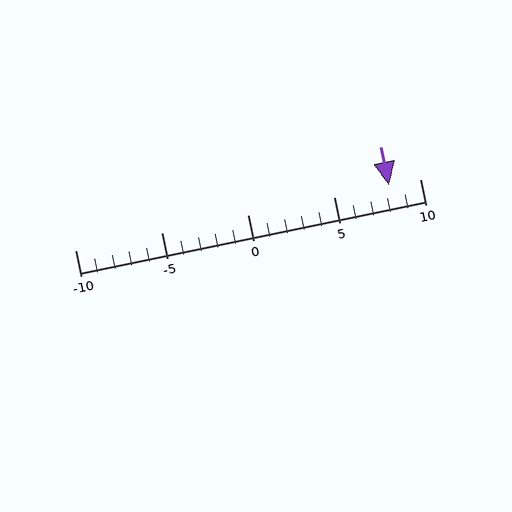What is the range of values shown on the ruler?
The ruler shows values from -10 to 10.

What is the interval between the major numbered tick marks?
The major tick marks are spaced 5 units apart.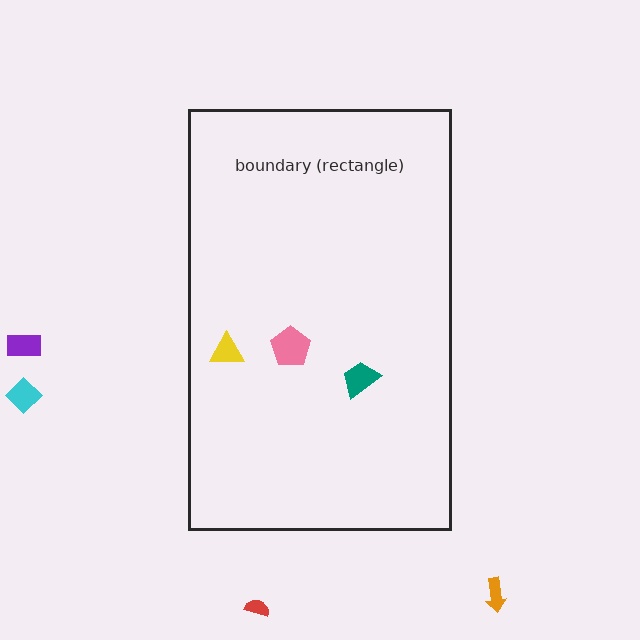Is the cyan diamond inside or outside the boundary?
Outside.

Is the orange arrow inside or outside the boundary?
Outside.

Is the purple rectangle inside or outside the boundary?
Outside.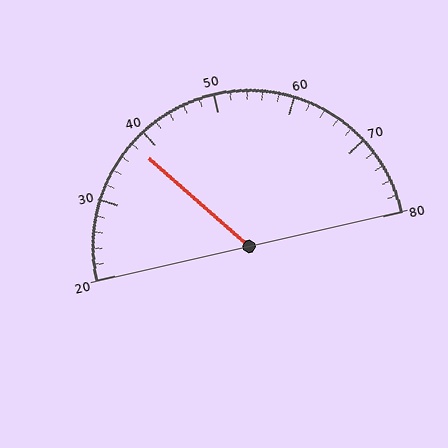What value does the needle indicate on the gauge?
The needle indicates approximately 38.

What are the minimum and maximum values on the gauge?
The gauge ranges from 20 to 80.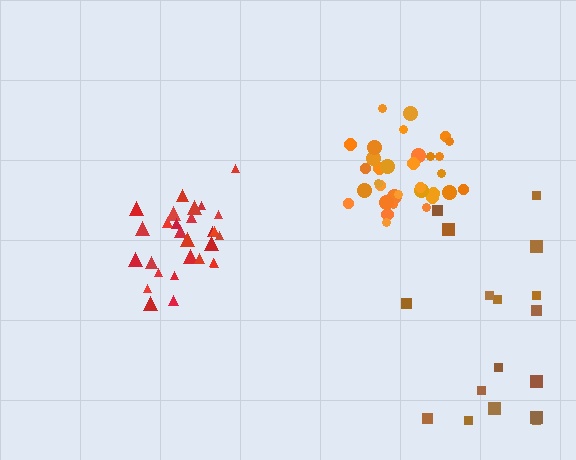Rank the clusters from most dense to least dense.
orange, red, brown.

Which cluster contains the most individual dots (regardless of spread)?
Orange (34).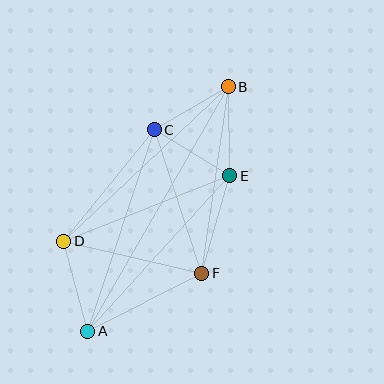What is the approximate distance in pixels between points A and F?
The distance between A and F is approximately 128 pixels.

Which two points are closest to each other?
Points B and C are closest to each other.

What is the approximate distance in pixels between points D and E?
The distance between D and E is approximately 178 pixels.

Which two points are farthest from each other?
Points A and B are farthest from each other.